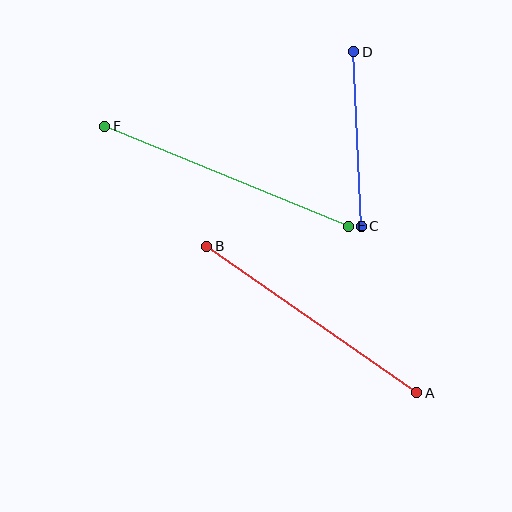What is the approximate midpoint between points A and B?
The midpoint is at approximately (312, 319) pixels.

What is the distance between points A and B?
The distance is approximately 256 pixels.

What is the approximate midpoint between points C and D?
The midpoint is at approximately (358, 139) pixels.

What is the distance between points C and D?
The distance is approximately 175 pixels.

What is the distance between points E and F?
The distance is approximately 264 pixels.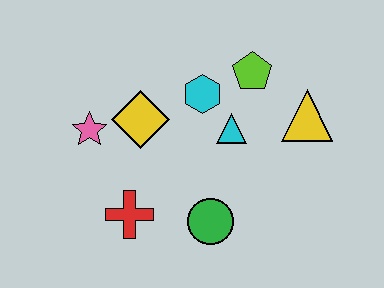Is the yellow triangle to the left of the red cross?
No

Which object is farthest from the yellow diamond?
The yellow triangle is farthest from the yellow diamond.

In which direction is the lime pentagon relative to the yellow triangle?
The lime pentagon is to the left of the yellow triangle.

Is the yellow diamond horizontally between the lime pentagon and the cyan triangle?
No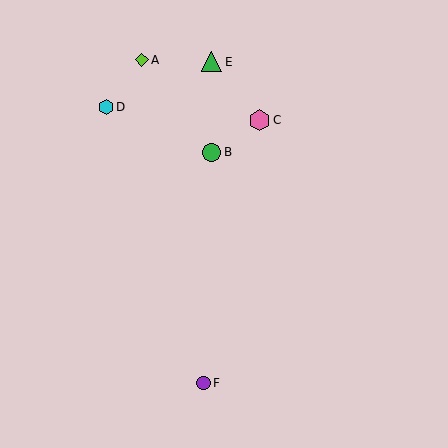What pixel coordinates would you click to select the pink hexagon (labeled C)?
Click at (260, 120) to select the pink hexagon C.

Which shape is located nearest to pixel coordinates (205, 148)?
The green circle (labeled B) at (212, 152) is nearest to that location.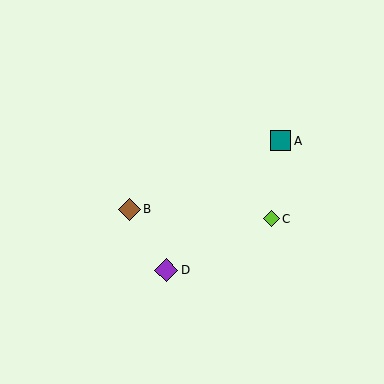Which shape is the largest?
The purple diamond (labeled D) is the largest.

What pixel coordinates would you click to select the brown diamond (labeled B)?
Click at (129, 209) to select the brown diamond B.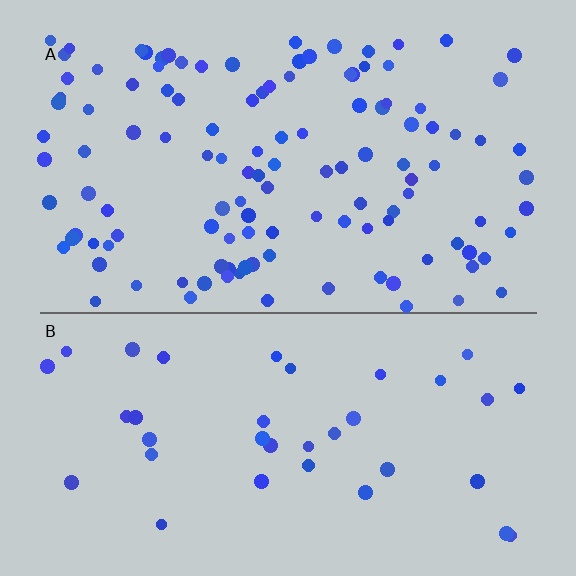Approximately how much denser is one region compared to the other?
Approximately 3.2× — region A over region B.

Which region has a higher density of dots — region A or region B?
A (the top).